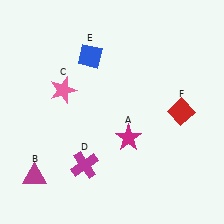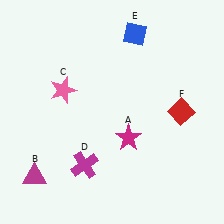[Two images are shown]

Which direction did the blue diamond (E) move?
The blue diamond (E) moved right.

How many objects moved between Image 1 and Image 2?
1 object moved between the two images.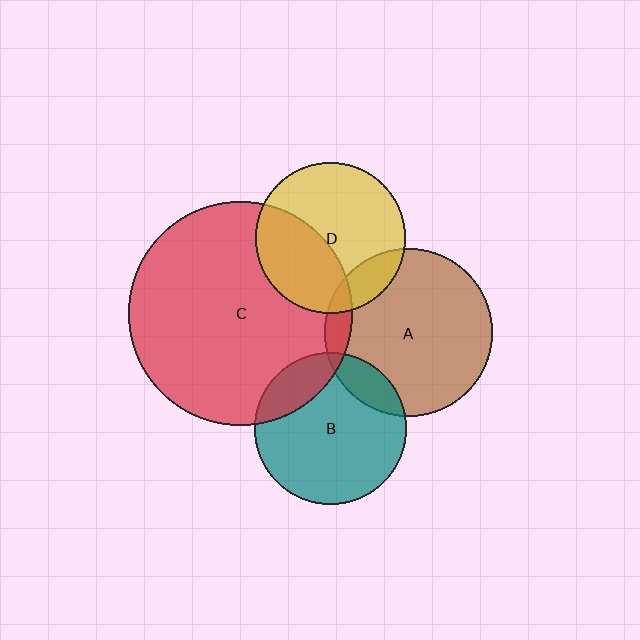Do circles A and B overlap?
Yes.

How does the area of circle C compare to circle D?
Approximately 2.2 times.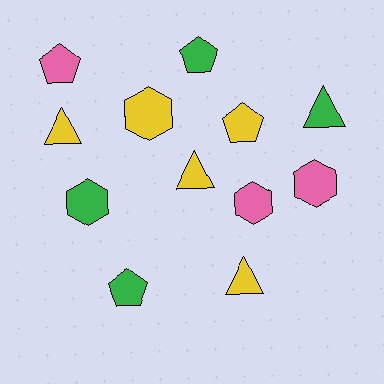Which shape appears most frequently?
Hexagon, with 4 objects.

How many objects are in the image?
There are 12 objects.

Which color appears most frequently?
Yellow, with 5 objects.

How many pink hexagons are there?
There are 2 pink hexagons.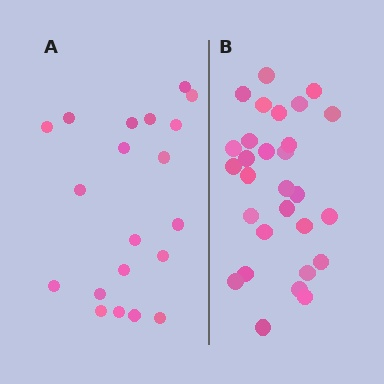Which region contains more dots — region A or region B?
Region B (the right region) has more dots.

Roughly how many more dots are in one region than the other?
Region B has roughly 8 or so more dots than region A.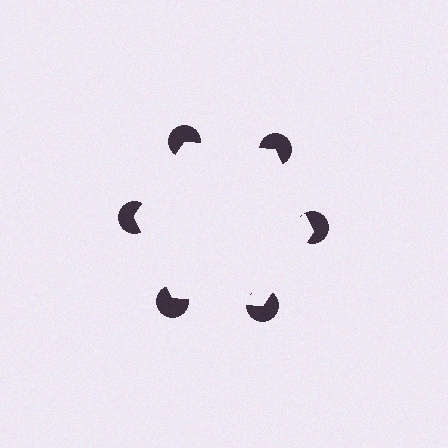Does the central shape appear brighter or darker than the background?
It typically appears slightly brighter than the background, even though no actual brightness change is drawn.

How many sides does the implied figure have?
6 sides.